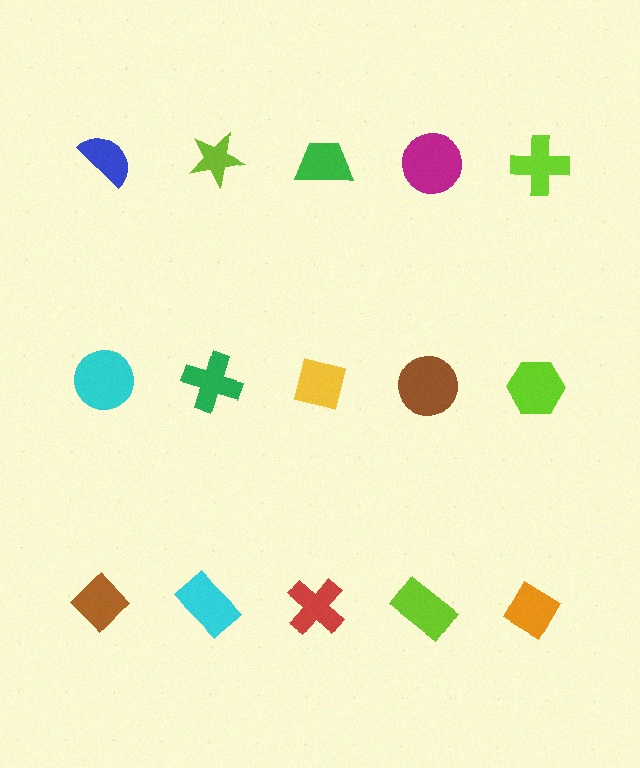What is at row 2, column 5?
A lime hexagon.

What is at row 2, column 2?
A green cross.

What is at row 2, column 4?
A brown circle.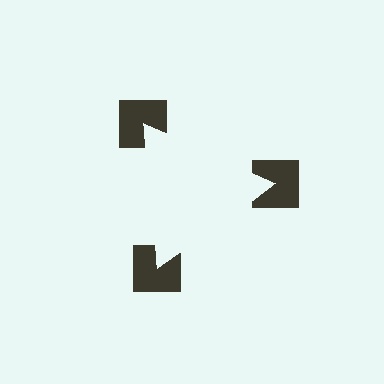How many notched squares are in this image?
There are 3 — one at each vertex of the illusory triangle.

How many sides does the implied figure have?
3 sides.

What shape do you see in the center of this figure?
An illusory triangle — its edges are inferred from the aligned wedge cuts in the notched squares, not physically drawn.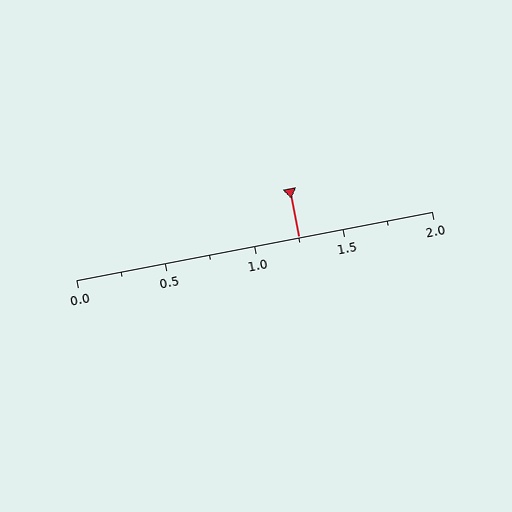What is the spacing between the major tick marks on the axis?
The major ticks are spaced 0.5 apart.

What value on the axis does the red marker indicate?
The marker indicates approximately 1.25.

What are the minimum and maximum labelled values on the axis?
The axis runs from 0.0 to 2.0.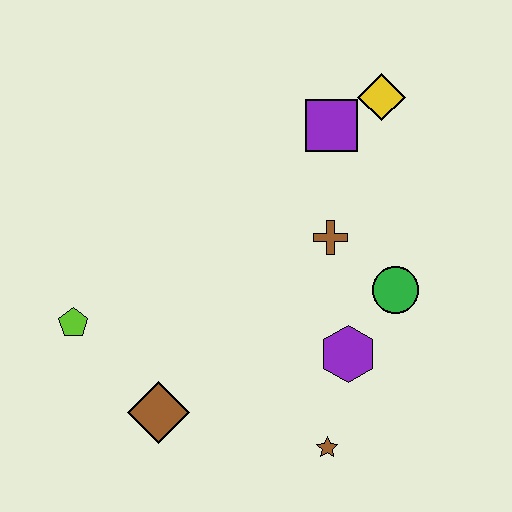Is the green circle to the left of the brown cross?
No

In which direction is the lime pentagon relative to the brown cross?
The lime pentagon is to the left of the brown cross.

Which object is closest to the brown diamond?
The lime pentagon is closest to the brown diamond.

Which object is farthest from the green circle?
The lime pentagon is farthest from the green circle.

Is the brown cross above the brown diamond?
Yes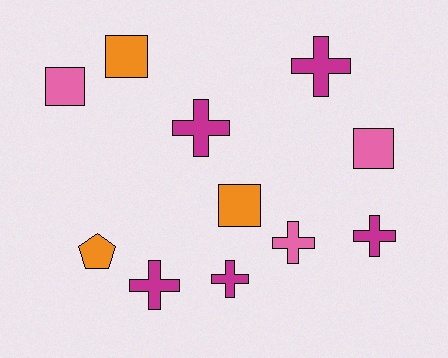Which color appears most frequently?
Magenta, with 5 objects.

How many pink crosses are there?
There is 1 pink cross.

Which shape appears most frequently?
Cross, with 6 objects.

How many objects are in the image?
There are 11 objects.